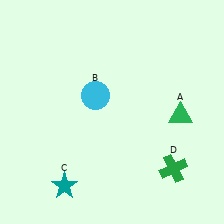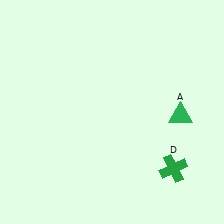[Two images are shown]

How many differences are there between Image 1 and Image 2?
There are 2 differences between the two images.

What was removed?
The cyan circle (B), the teal star (C) were removed in Image 2.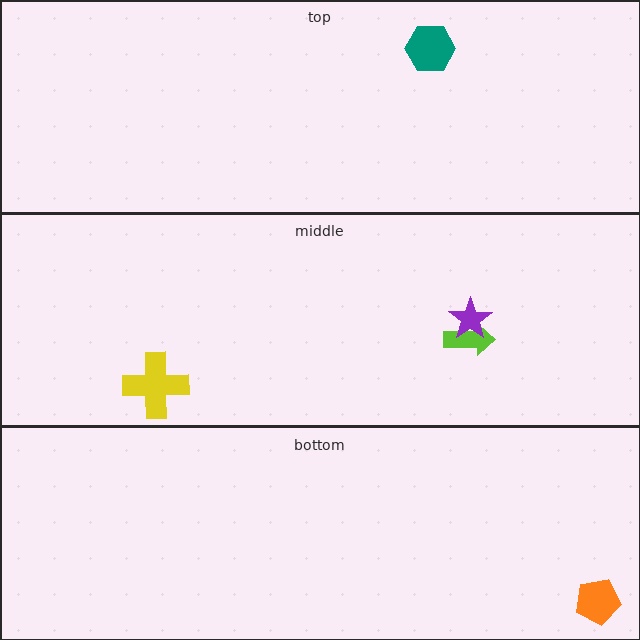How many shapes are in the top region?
1.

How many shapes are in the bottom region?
1.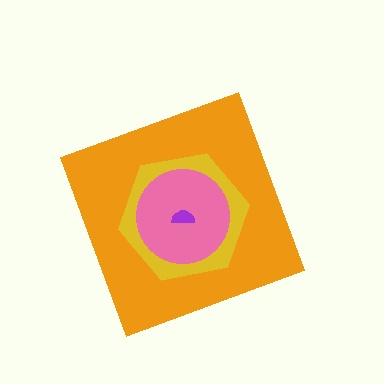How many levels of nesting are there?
4.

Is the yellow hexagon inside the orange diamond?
Yes.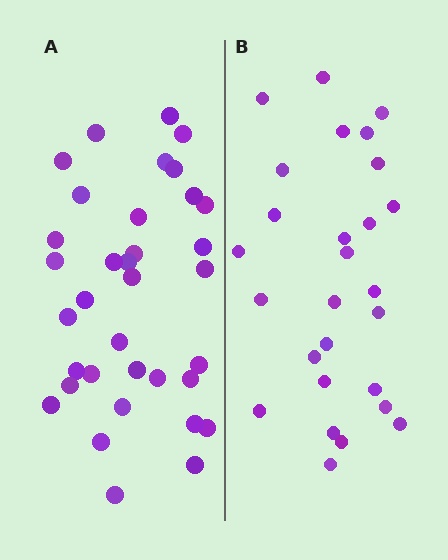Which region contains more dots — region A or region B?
Region A (the left region) has more dots.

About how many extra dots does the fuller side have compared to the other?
Region A has roughly 8 or so more dots than region B.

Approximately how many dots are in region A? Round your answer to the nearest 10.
About 40 dots. (The exact count is 35, which rounds to 40.)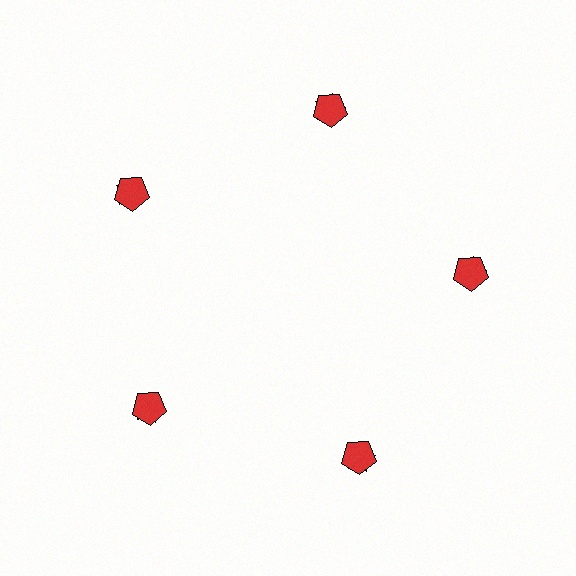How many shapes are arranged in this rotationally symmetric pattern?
There are 10 shapes, arranged in 5 groups of 2.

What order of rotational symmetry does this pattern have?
This pattern has 5-fold rotational symmetry.